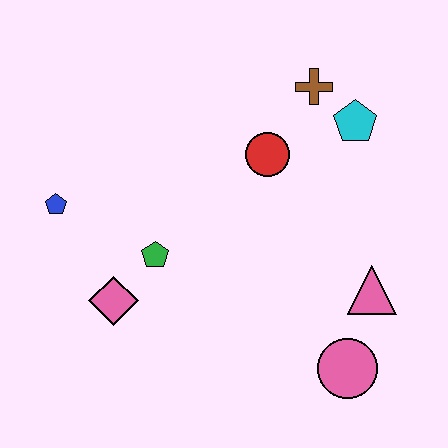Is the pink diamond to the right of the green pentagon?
No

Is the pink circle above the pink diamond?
No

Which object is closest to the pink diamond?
The green pentagon is closest to the pink diamond.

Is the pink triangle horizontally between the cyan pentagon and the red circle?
No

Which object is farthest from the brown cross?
The pink diamond is farthest from the brown cross.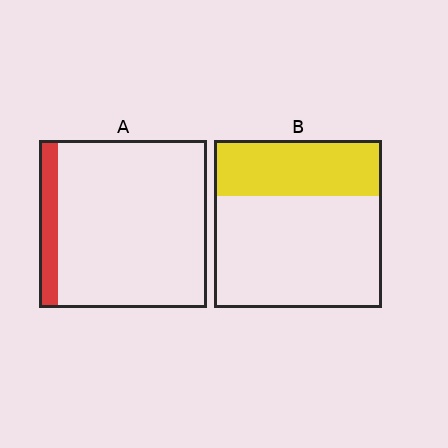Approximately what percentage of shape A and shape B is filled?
A is approximately 10% and B is approximately 35%.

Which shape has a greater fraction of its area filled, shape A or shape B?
Shape B.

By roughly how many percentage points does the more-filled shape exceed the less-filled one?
By roughly 20 percentage points (B over A).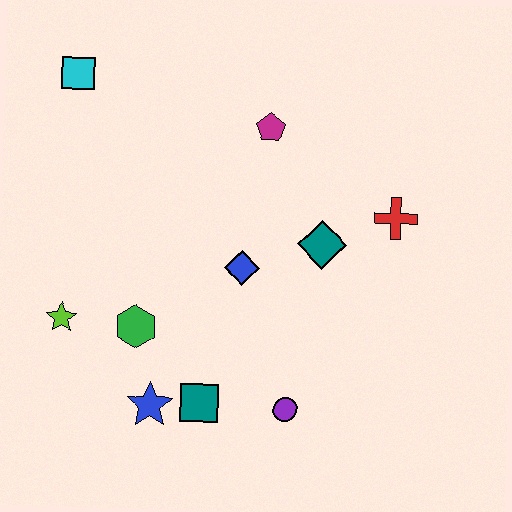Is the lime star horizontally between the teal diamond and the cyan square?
No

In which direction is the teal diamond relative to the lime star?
The teal diamond is to the right of the lime star.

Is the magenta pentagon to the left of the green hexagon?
No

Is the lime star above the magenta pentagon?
No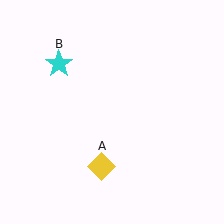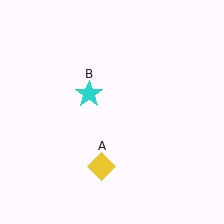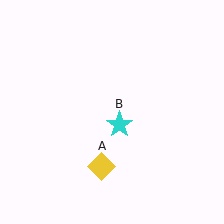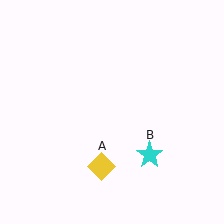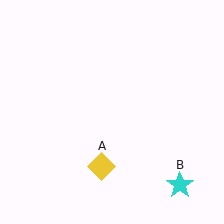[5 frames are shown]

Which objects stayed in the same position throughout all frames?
Yellow diamond (object A) remained stationary.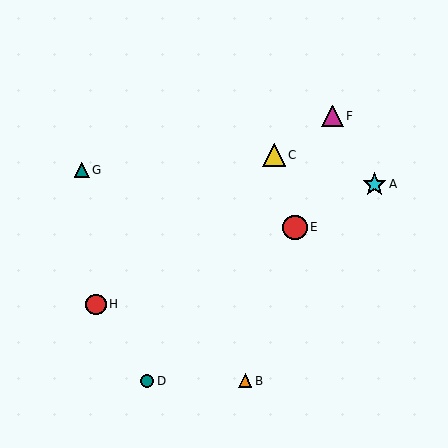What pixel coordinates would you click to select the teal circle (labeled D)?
Click at (147, 381) to select the teal circle D.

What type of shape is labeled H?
Shape H is a red circle.